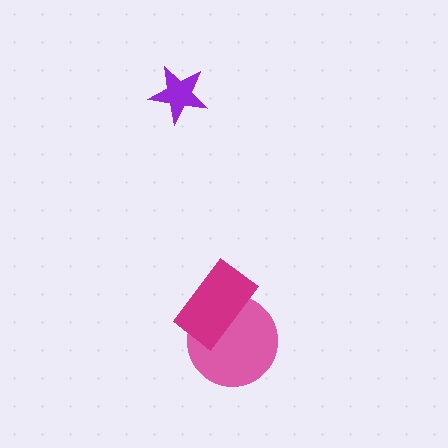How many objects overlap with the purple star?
0 objects overlap with the purple star.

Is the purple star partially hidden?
No, no other shape covers it.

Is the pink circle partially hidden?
Yes, it is partially covered by another shape.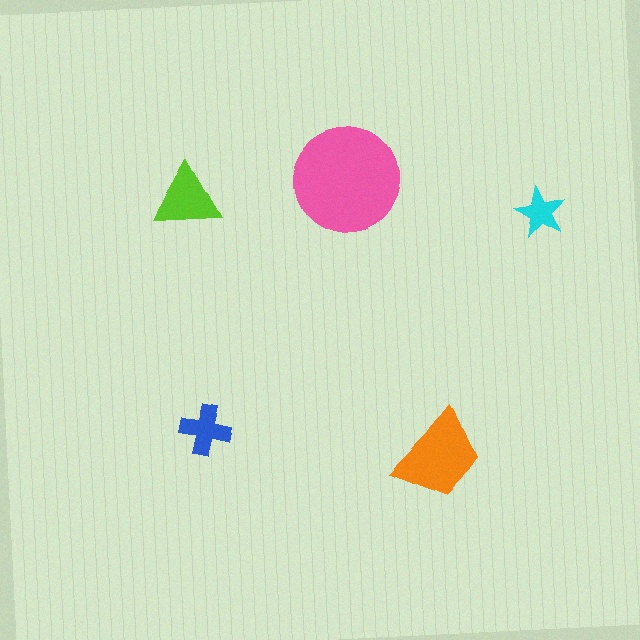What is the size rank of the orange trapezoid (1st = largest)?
2nd.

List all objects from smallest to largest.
The cyan star, the blue cross, the lime triangle, the orange trapezoid, the pink circle.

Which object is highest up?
The pink circle is topmost.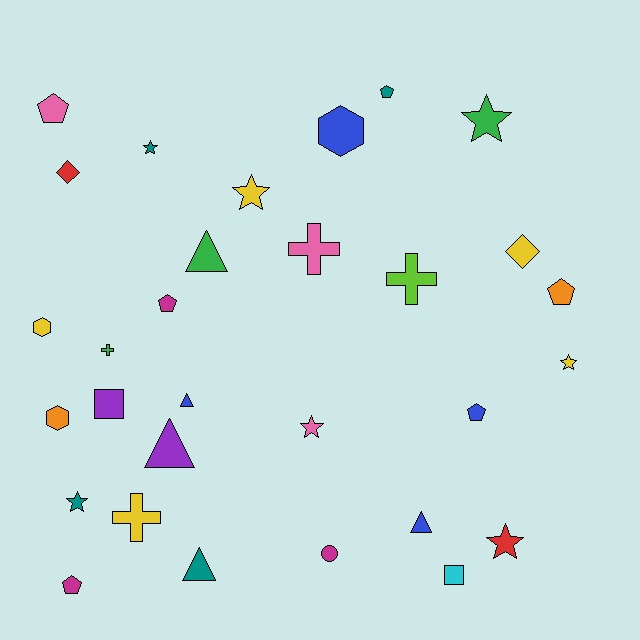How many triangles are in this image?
There are 5 triangles.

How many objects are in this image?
There are 30 objects.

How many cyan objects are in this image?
There is 1 cyan object.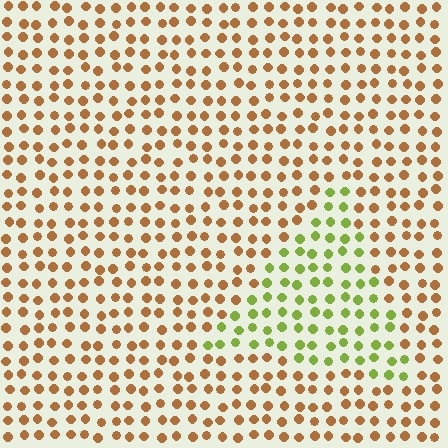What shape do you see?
I see a triangle.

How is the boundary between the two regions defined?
The boundary is defined purely by a slight shift in hue (about 58 degrees). Spacing, size, and orientation are identical on both sides.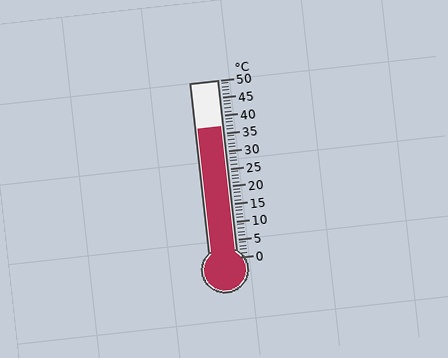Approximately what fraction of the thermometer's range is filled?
The thermometer is filled to approximately 75% of its range.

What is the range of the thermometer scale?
The thermometer scale ranges from 0°C to 50°C.